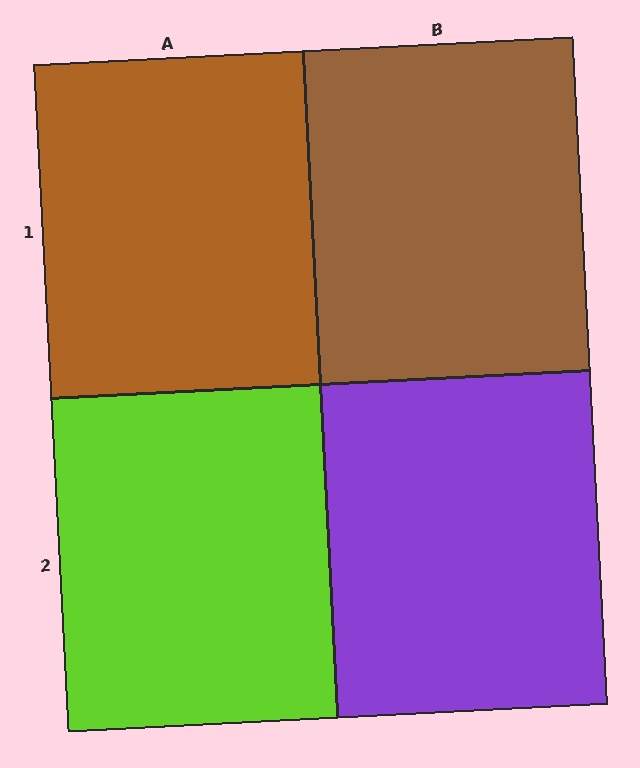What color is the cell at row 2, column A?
Lime.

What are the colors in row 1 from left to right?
Brown, brown.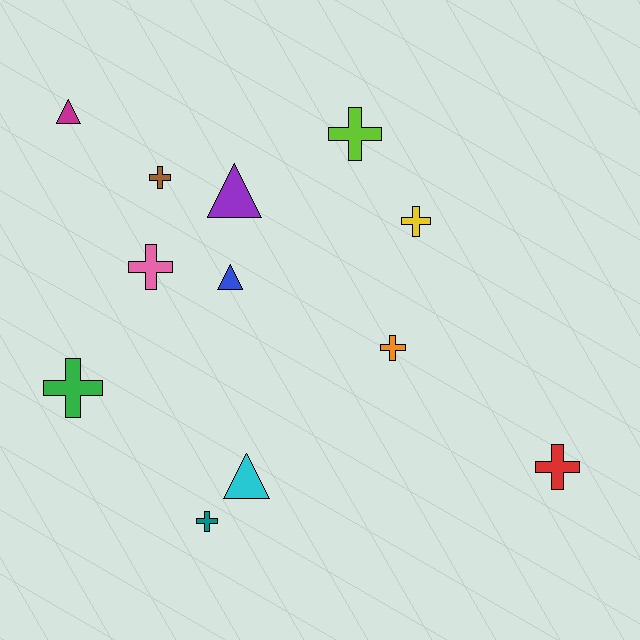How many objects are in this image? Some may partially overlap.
There are 12 objects.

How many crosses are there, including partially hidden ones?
There are 8 crosses.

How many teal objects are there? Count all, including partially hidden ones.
There is 1 teal object.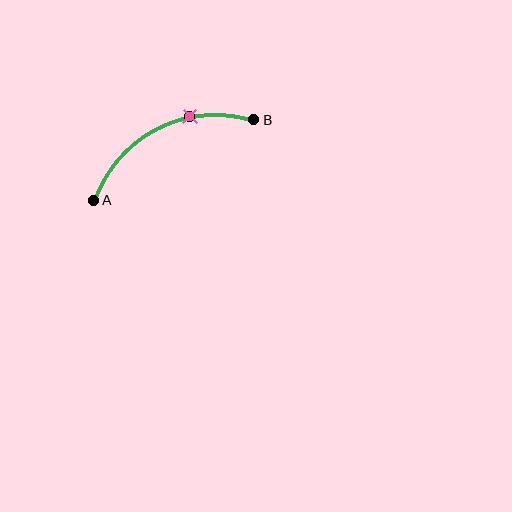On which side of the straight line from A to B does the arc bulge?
The arc bulges above the straight line connecting A and B.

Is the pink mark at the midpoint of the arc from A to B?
No. The pink mark lies on the arc but is closer to endpoint B. The arc midpoint would be at the point on the curve equidistant along the arc from both A and B.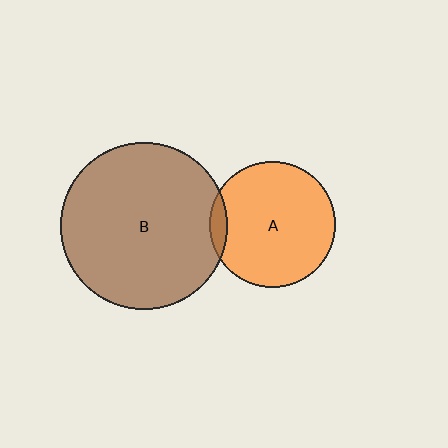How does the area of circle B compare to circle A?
Approximately 1.8 times.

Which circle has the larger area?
Circle B (brown).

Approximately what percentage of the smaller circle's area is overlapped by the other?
Approximately 5%.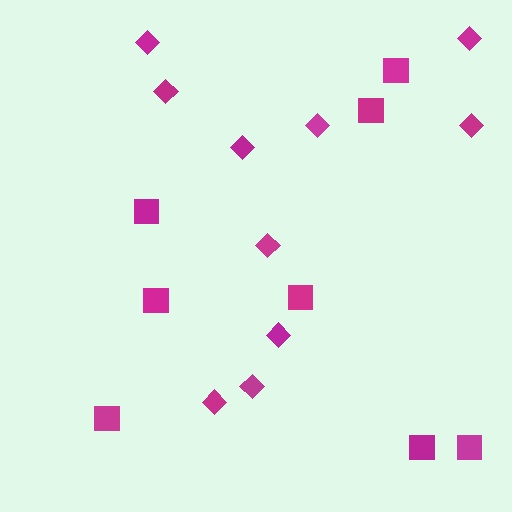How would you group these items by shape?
There are 2 groups: one group of diamonds (10) and one group of squares (8).